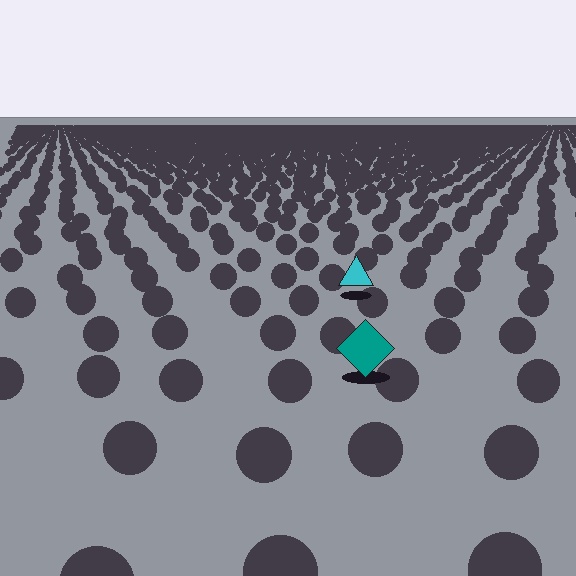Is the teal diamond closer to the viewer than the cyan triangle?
Yes. The teal diamond is closer — you can tell from the texture gradient: the ground texture is coarser near it.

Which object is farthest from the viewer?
The cyan triangle is farthest from the viewer. It appears smaller and the ground texture around it is denser.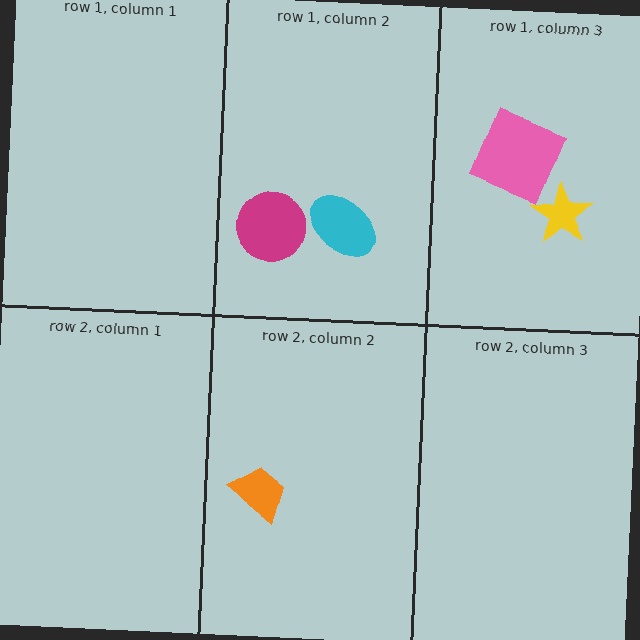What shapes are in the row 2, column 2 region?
The orange trapezoid.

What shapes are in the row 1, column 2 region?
The magenta circle, the cyan ellipse.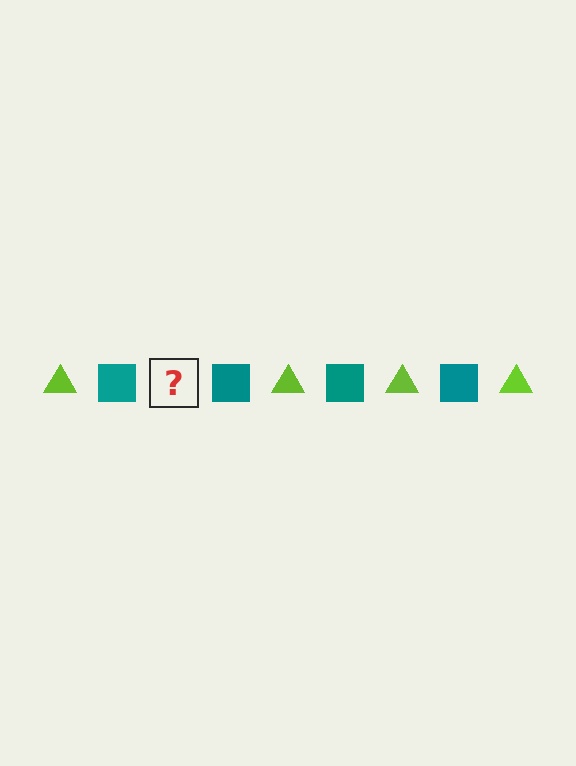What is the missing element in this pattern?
The missing element is a lime triangle.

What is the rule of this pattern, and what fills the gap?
The rule is that the pattern alternates between lime triangle and teal square. The gap should be filled with a lime triangle.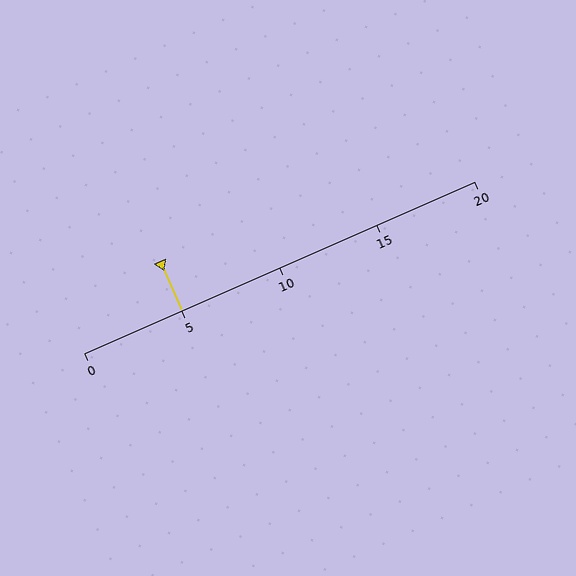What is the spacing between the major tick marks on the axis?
The major ticks are spaced 5 apart.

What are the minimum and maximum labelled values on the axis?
The axis runs from 0 to 20.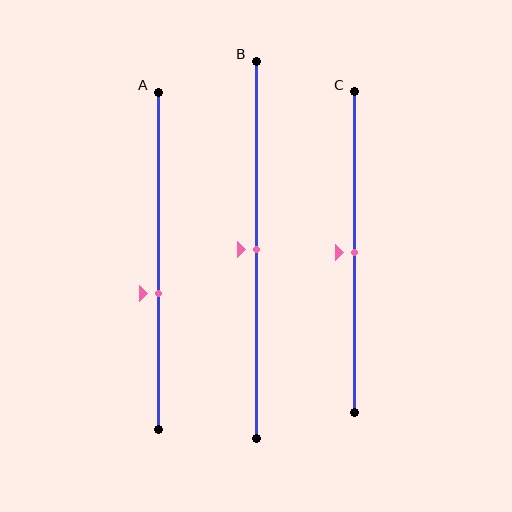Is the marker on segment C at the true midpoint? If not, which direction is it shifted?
Yes, the marker on segment C is at the true midpoint.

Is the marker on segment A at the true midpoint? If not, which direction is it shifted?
No, the marker on segment A is shifted downward by about 10% of the segment length.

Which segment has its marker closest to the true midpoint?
Segment B has its marker closest to the true midpoint.